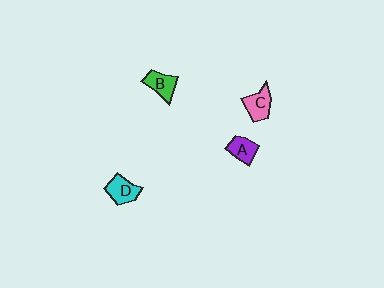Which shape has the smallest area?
Shape A (purple).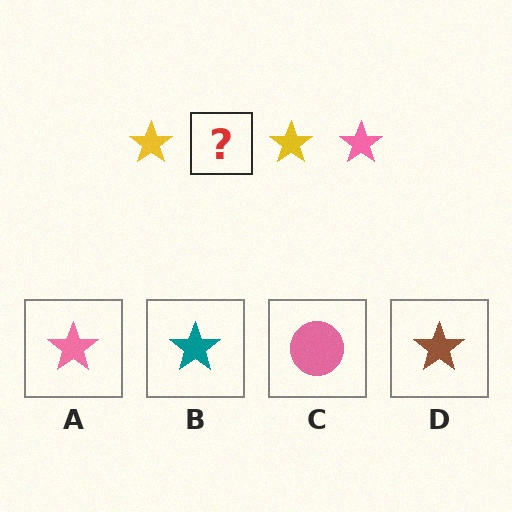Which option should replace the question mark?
Option A.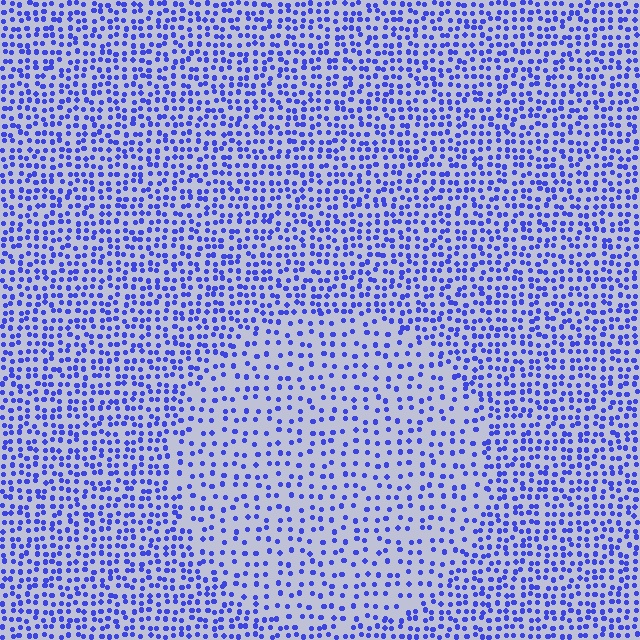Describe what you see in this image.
The image contains small blue elements arranged at two different densities. A circle-shaped region is visible where the elements are less densely packed than the surrounding area.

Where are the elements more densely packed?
The elements are more densely packed outside the circle boundary.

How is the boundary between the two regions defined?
The boundary is defined by a change in element density (approximately 1.8x ratio). All elements are the same color, size, and shape.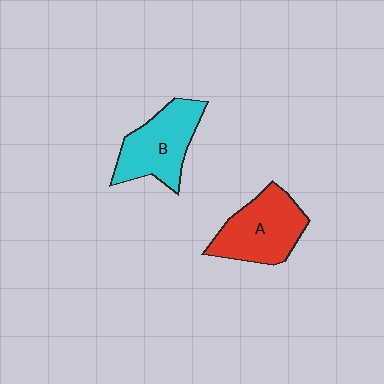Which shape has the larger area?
Shape A (red).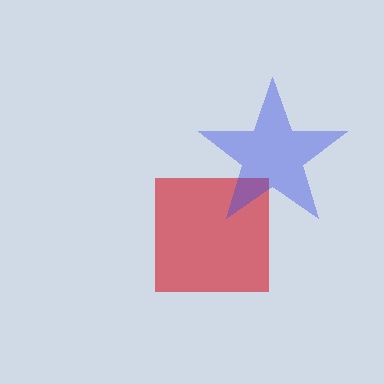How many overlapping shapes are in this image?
There are 2 overlapping shapes in the image.